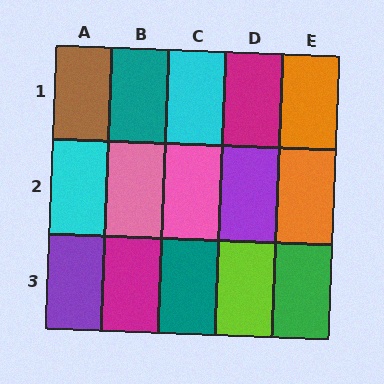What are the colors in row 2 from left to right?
Cyan, pink, pink, purple, orange.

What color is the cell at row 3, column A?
Purple.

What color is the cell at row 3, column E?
Green.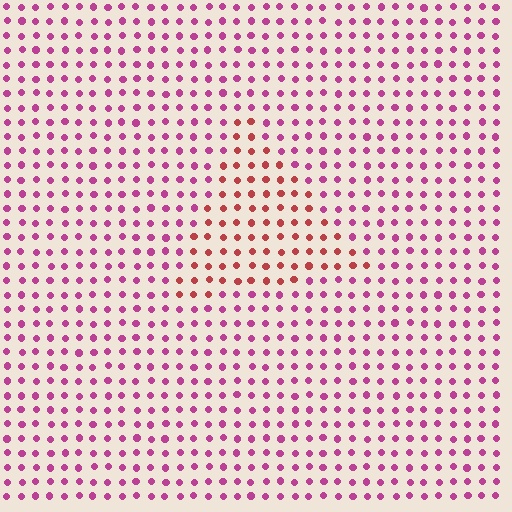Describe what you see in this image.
The image is filled with small magenta elements in a uniform arrangement. A triangle-shaped region is visible where the elements are tinted to a slightly different hue, forming a subtle color boundary.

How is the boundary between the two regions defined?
The boundary is defined purely by a slight shift in hue (about 38 degrees). Spacing, size, and orientation are identical on both sides.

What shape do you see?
I see a triangle.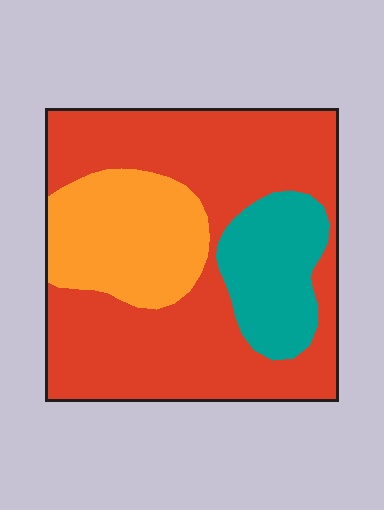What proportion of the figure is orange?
Orange takes up less than a quarter of the figure.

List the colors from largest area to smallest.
From largest to smallest: red, orange, teal.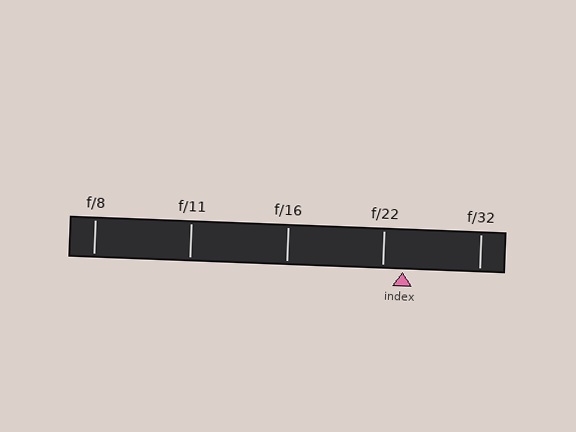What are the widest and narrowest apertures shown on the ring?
The widest aperture shown is f/8 and the narrowest is f/32.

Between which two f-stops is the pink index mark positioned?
The index mark is between f/22 and f/32.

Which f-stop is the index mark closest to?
The index mark is closest to f/22.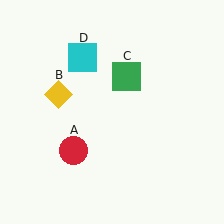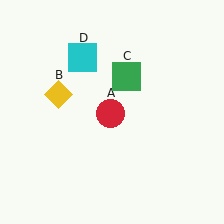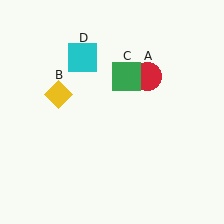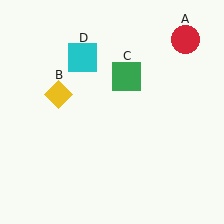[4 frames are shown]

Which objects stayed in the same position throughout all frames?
Yellow diamond (object B) and green square (object C) and cyan square (object D) remained stationary.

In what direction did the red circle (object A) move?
The red circle (object A) moved up and to the right.